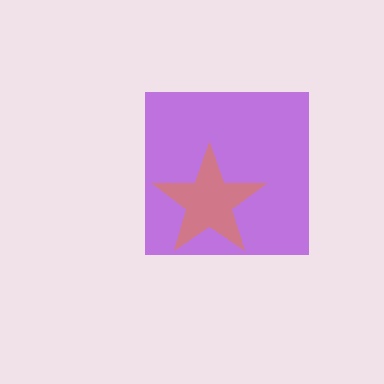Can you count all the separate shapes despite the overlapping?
Yes, there are 2 separate shapes.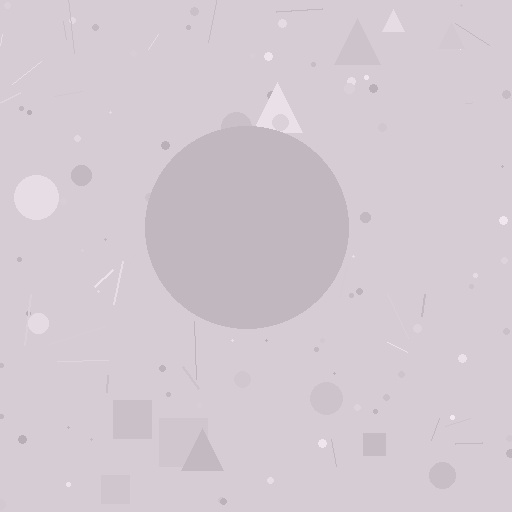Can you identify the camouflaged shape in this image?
The camouflaged shape is a circle.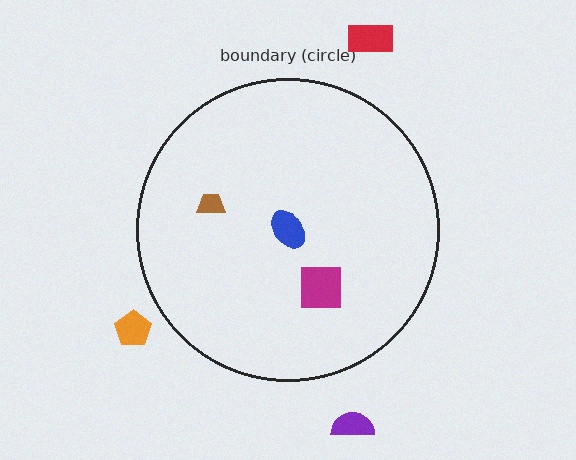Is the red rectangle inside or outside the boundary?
Outside.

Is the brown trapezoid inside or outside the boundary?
Inside.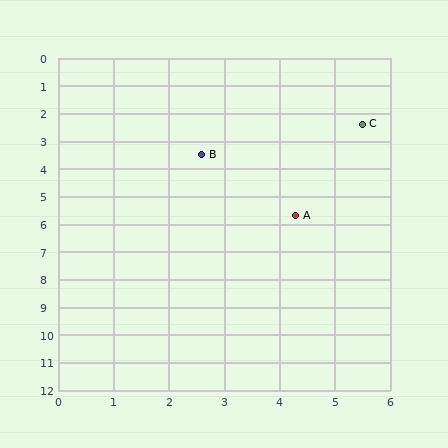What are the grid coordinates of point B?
Point B is at approximately (2.6, 3.5).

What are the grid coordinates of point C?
Point C is at approximately (5.5, 2.4).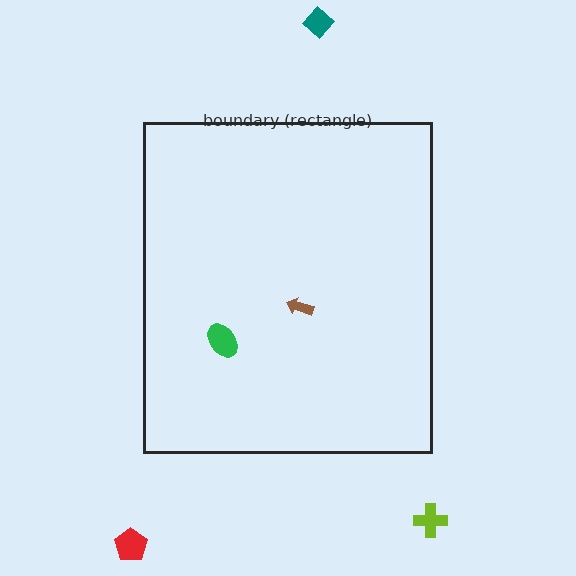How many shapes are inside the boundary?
2 inside, 3 outside.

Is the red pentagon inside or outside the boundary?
Outside.